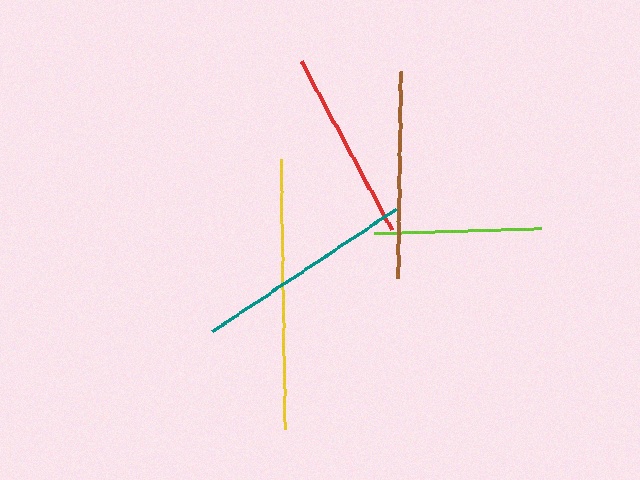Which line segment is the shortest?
The lime line is the shortest at approximately 167 pixels.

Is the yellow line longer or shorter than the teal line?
The yellow line is longer than the teal line.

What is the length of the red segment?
The red segment is approximately 191 pixels long.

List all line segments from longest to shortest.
From longest to shortest: yellow, teal, brown, red, lime.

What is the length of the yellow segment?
The yellow segment is approximately 270 pixels long.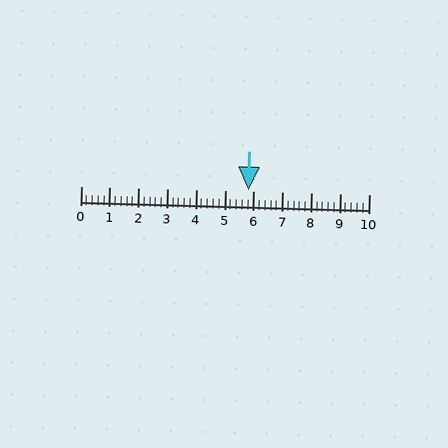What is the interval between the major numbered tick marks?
The major tick marks are spaced 1 units apart.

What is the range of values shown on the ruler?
The ruler shows values from 0 to 10.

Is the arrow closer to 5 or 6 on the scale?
The arrow is closer to 6.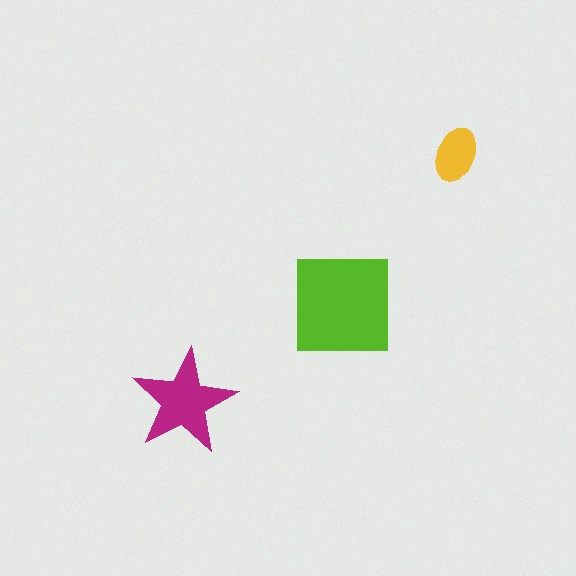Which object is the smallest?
The yellow ellipse.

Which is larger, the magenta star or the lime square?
The lime square.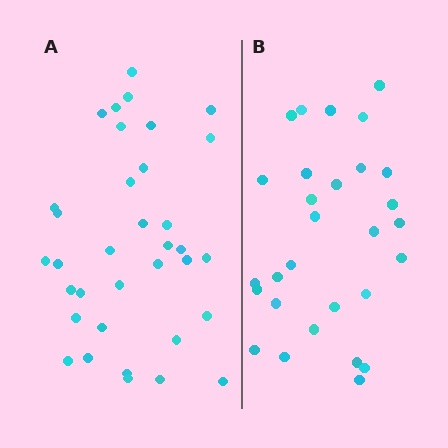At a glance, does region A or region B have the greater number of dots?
Region A (the left region) has more dots.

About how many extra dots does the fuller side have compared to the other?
Region A has about 6 more dots than region B.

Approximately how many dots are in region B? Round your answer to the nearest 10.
About 30 dots. (The exact count is 29, which rounds to 30.)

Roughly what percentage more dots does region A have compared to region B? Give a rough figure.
About 20% more.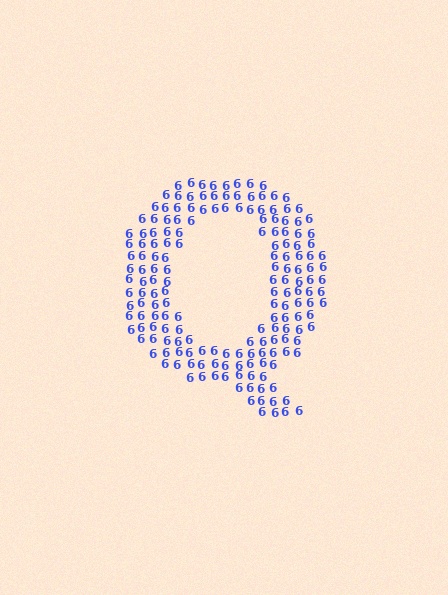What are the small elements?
The small elements are digit 6's.